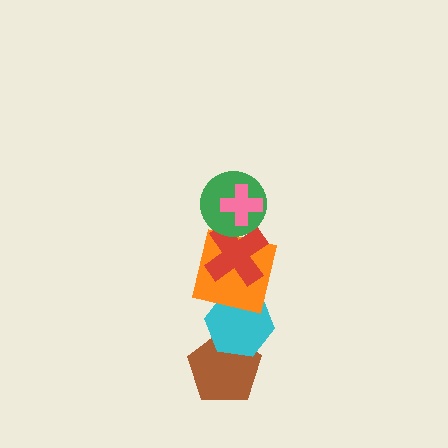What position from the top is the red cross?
The red cross is 3rd from the top.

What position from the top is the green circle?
The green circle is 2nd from the top.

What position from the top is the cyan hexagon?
The cyan hexagon is 5th from the top.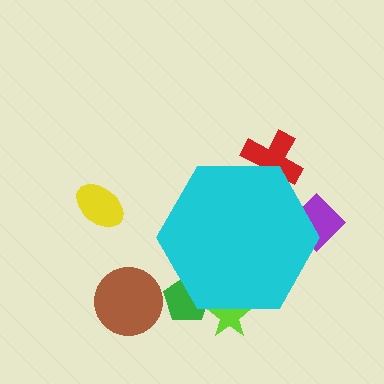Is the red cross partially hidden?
Yes, the red cross is partially hidden behind the cyan hexagon.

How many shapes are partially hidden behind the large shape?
4 shapes are partially hidden.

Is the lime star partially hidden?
Yes, the lime star is partially hidden behind the cyan hexagon.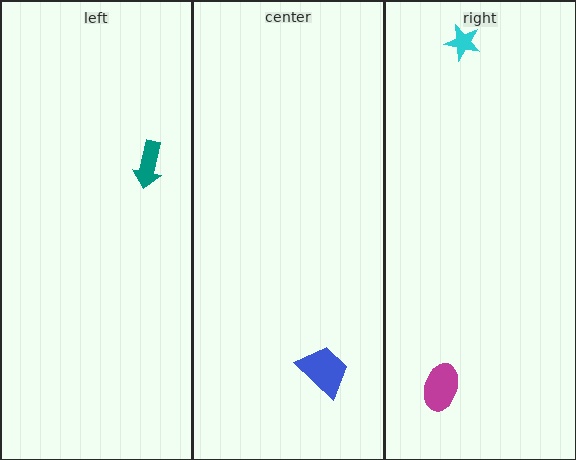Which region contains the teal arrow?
The left region.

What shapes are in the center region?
The blue trapezoid.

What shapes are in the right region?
The magenta ellipse, the cyan star.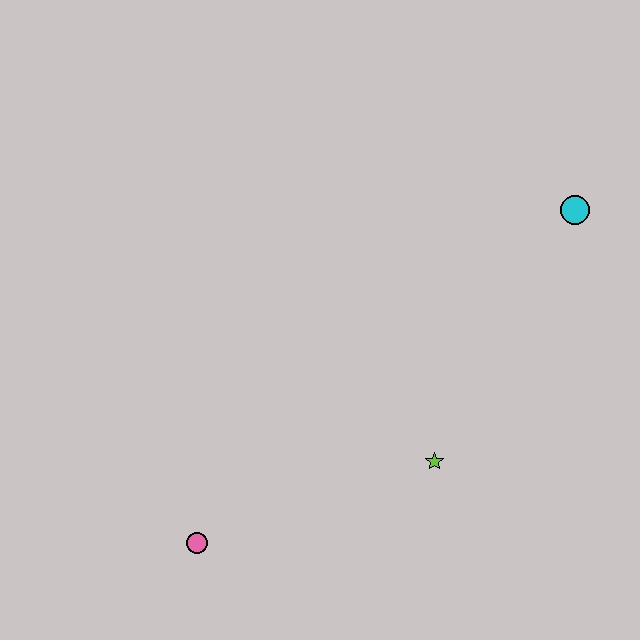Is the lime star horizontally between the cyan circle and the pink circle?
Yes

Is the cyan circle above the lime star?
Yes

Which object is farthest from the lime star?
The cyan circle is farthest from the lime star.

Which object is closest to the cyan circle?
The lime star is closest to the cyan circle.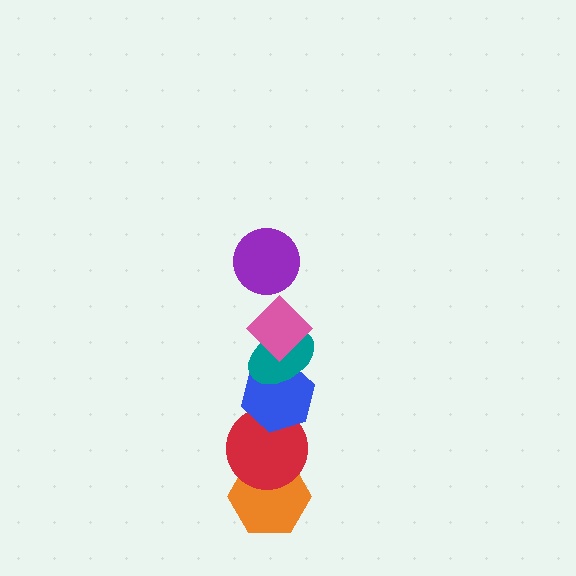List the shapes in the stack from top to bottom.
From top to bottom: the purple circle, the pink diamond, the teal ellipse, the blue hexagon, the red circle, the orange hexagon.